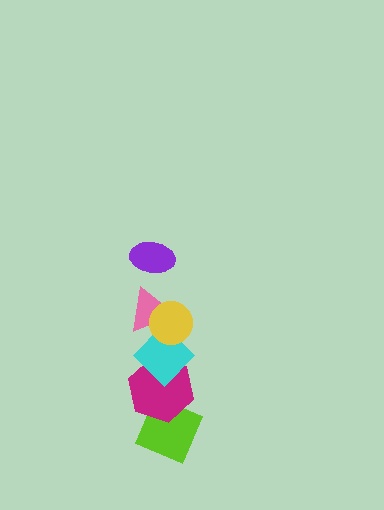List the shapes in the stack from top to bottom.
From top to bottom: the purple ellipse, the yellow circle, the pink triangle, the cyan diamond, the magenta hexagon, the lime diamond.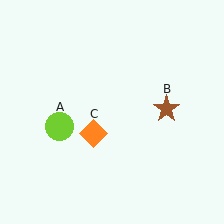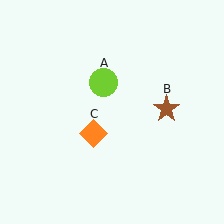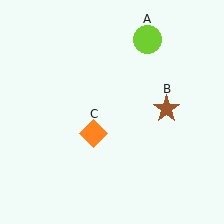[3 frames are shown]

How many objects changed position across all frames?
1 object changed position: lime circle (object A).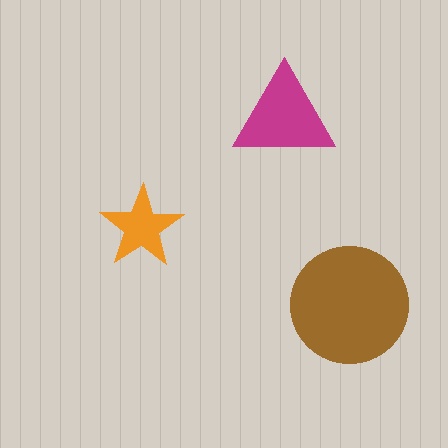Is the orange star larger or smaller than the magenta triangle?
Smaller.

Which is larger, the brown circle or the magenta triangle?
The brown circle.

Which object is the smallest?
The orange star.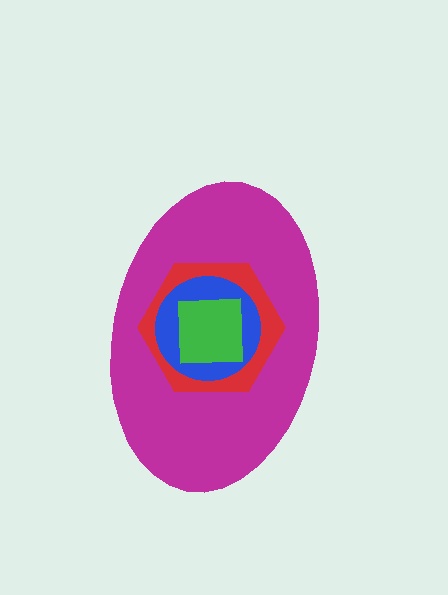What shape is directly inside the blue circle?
The green square.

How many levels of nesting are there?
4.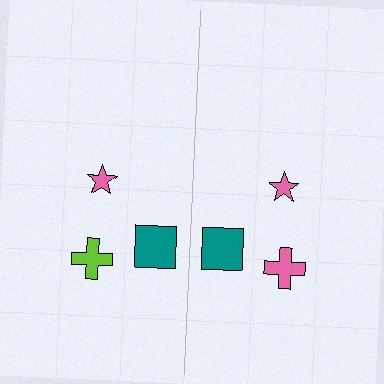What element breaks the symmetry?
The pink cross on the right side breaks the symmetry — its mirror counterpart is lime.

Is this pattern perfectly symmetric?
No, the pattern is not perfectly symmetric. The pink cross on the right side breaks the symmetry — its mirror counterpart is lime.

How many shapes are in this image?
There are 6 shapes in this image.